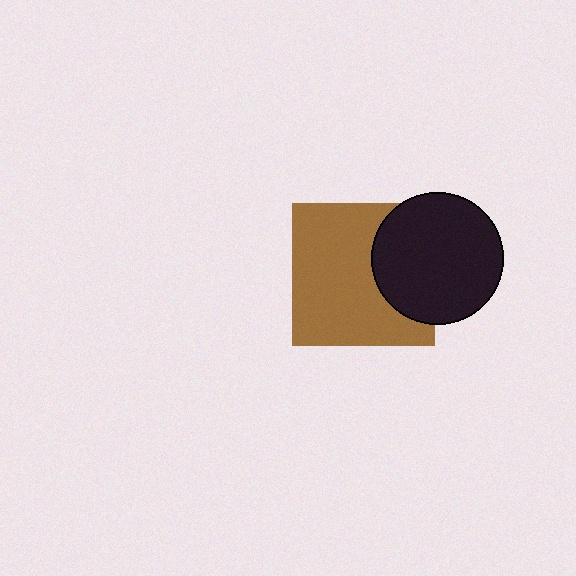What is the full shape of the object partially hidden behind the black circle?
The partially hidden object is a brown square.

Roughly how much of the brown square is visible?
Most of it is visible (roughly 69%).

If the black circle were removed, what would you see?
You would see the complete brown square.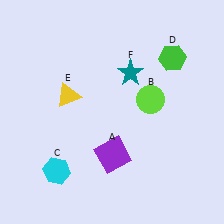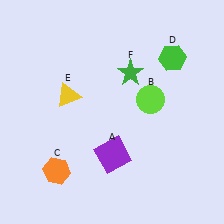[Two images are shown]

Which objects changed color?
C changed from cyan to orange. F changed from teal to green.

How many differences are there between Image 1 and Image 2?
There are 2 differences between the two images.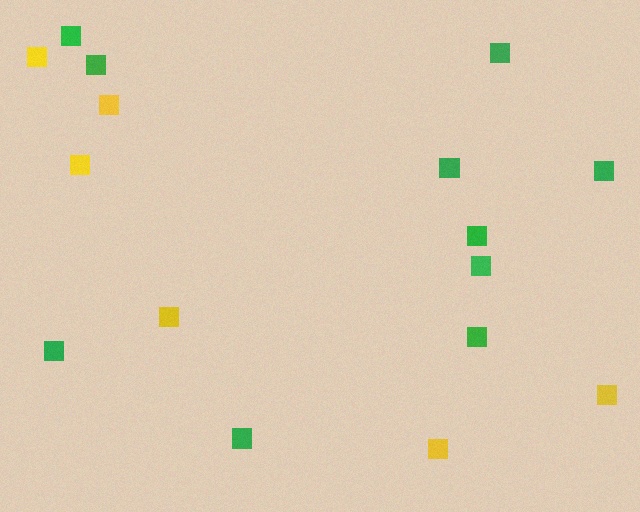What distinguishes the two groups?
There are 2 groups: one group of green squares (10) and one group of yellow squares (6).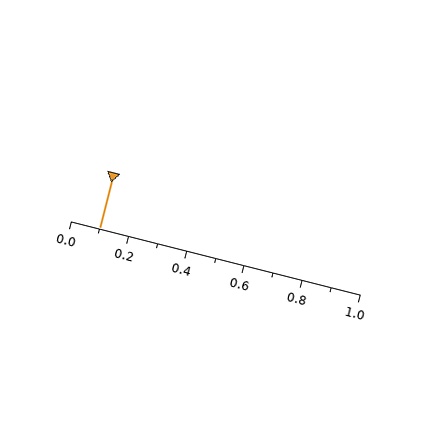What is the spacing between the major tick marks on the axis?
The major ticks are spaced 0.2 apart.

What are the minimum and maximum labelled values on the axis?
The axis runs from 0.0 to 1.0.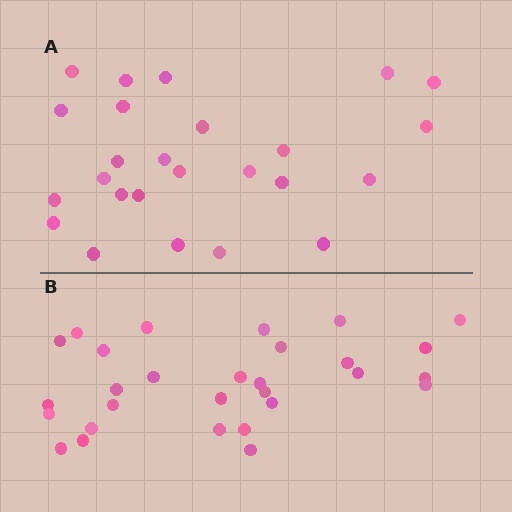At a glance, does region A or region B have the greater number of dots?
Region B (the bottom region) has more dots.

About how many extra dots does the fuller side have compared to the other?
Region B has about 4 more dots than region A.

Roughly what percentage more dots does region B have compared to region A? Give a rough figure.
About 15% more.